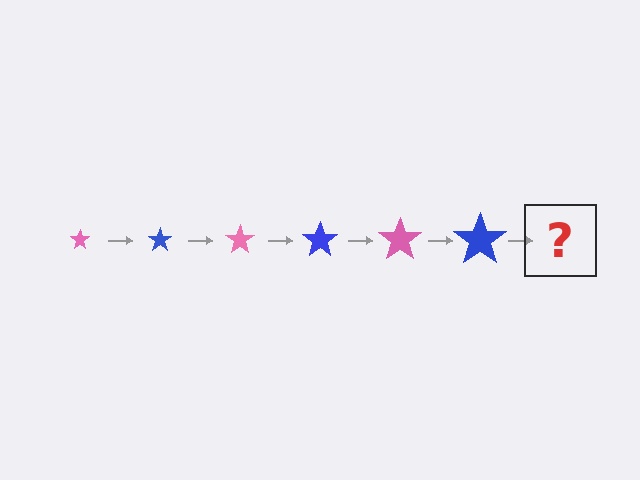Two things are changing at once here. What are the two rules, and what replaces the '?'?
The two rules are that the star grows larger each step and the color cycles through pink and blue. The '?' should be a pink star, larger than the previous one.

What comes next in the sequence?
The next element should be a pink star, larger than the previous one.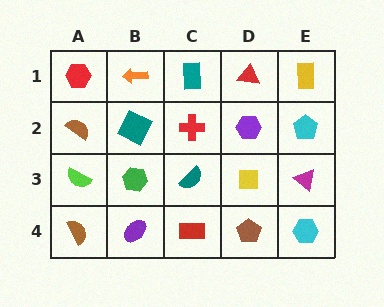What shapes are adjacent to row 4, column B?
A green hexagon (row 3, column B), a brown semicircle (row 4, column A), a red rectangle (row 4, column C).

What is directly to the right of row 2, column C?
A purple hexagon.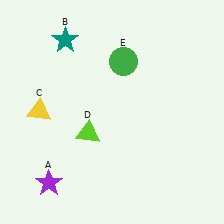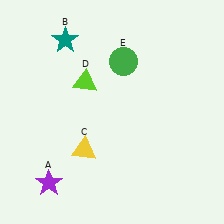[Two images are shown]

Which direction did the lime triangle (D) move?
The lime triangle (D) moved up.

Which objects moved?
The objects that moved are: the yellow triangle (C), the lime triangle (D).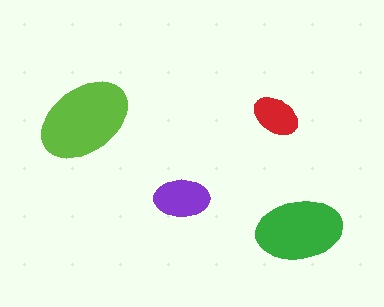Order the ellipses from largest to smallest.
the lime one, the green one, the purple one, the red one.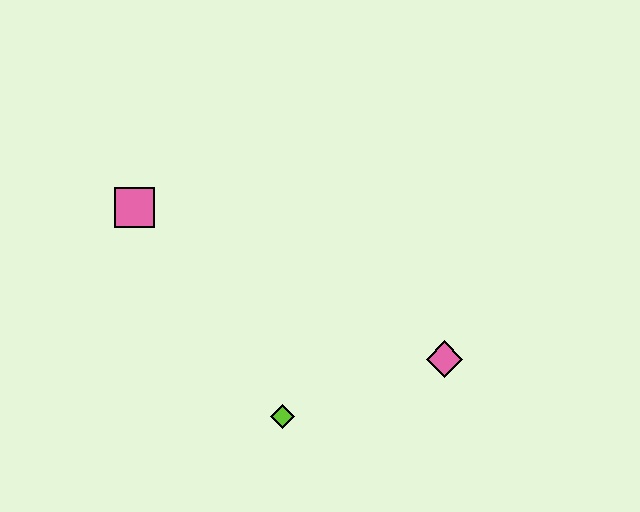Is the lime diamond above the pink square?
No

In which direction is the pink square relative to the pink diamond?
The pink square is to the left of the pink diamond.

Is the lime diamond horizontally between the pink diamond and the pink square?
Yes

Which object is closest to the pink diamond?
The lime diamond is closest to the pink diamond.